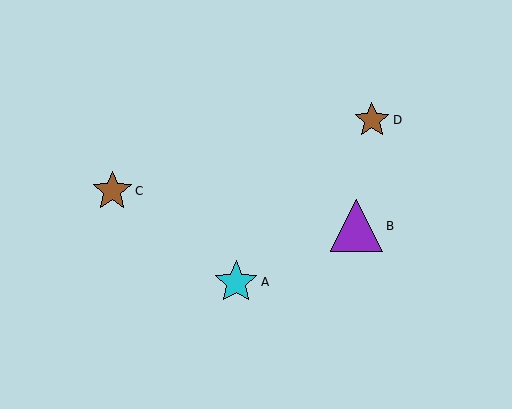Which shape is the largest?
The purple triangle (labeled B) is the largest.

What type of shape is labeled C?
Shape C is a brown star.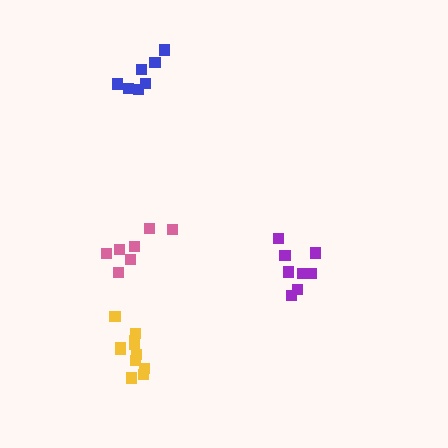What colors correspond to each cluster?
The clusters are colored: purple, pink, yellow, blue.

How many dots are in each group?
Group 1: 8 dots, Group 2: 7 dots, Group 3: 11 dots, Group 4: 8 dots (34 total).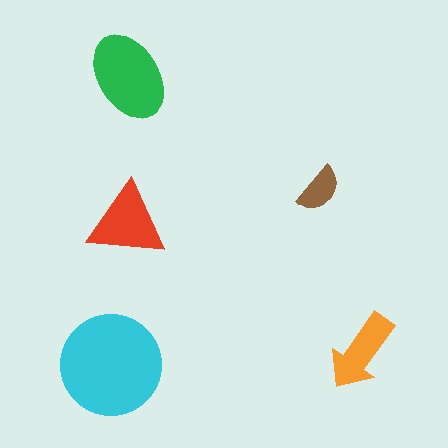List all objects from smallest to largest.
The brown semicircle, the orange arrow, the red triangle, the green ellipse, the cyan circle.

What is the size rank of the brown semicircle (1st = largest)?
5th.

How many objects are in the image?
There are 5 objects in the image.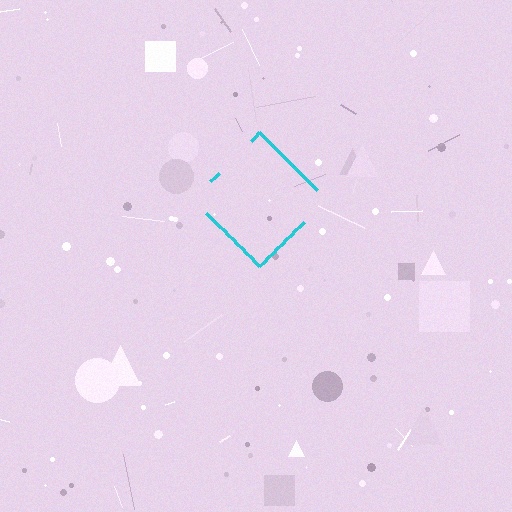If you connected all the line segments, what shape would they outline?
They would outline a diamond.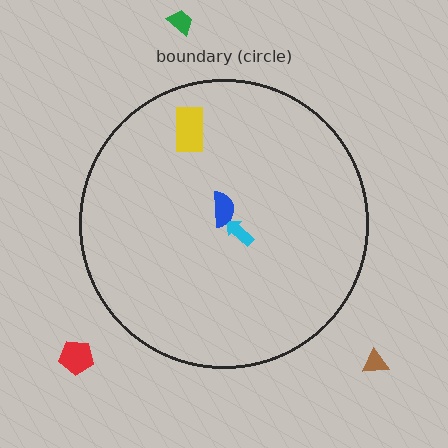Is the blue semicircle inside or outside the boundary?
Inside.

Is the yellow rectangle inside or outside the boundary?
Inside.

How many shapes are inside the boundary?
3 inside, 3 outside.